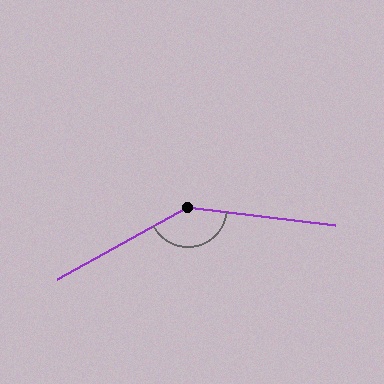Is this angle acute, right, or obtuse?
It is obtuse.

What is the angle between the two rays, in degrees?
Approximately 144 degrees.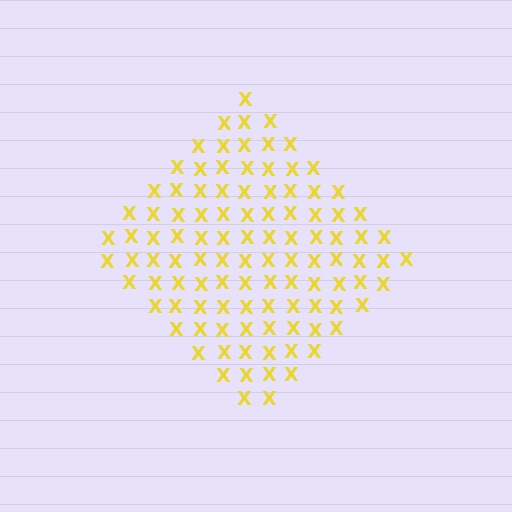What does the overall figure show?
The overall figure shows a diamond.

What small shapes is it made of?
It is made of small letter X's.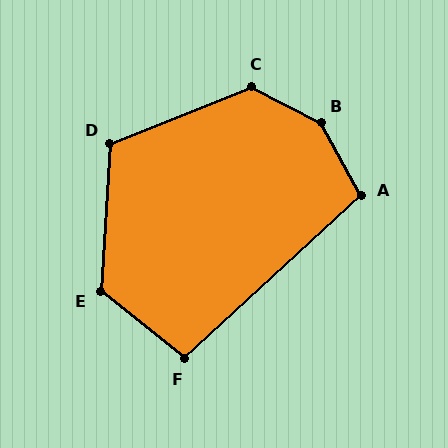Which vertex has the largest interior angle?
B, at approximately 146 degrees.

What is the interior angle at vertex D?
Approximately 115 degrees (obtuse).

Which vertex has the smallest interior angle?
F, at approximately 98 degrees.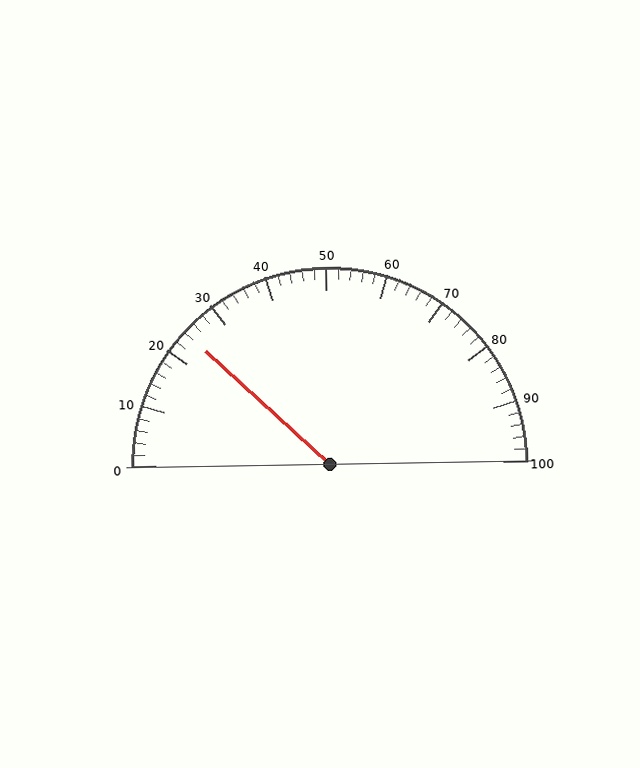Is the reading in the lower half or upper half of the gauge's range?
The reading is in the lower half of the range (0 to 100).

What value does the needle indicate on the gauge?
The needle indicates approximately 24.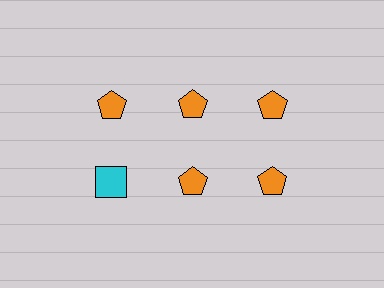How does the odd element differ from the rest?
It differs in both color (cyan instead of orange) and shape (square instead of pentagon).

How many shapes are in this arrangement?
There are 6 shapes arranged in a grid pattern.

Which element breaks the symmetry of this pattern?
The cyan square in the second row, leftmost column breaks the symmetry. All other shapes are orange pentagons.